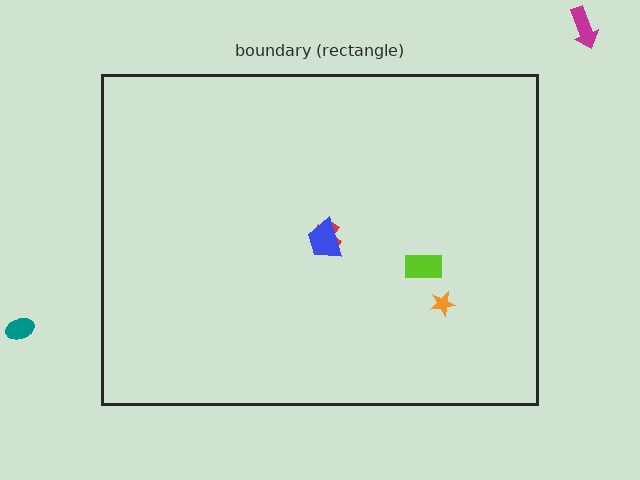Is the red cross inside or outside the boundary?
Inside.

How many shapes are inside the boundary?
4 inside, 2 outside.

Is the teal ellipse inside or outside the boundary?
Outside.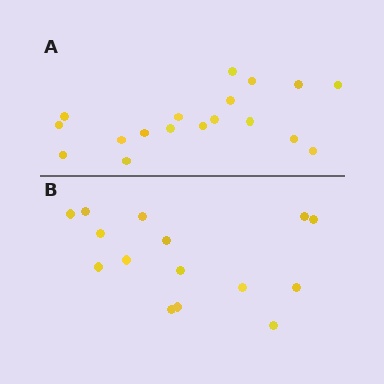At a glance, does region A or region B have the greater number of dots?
Region A (the top region) has more dots.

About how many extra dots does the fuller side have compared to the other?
Region A has just a few more — roughly 2 or 3 more dots than region B.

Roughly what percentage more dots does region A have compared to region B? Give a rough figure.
About 20% more.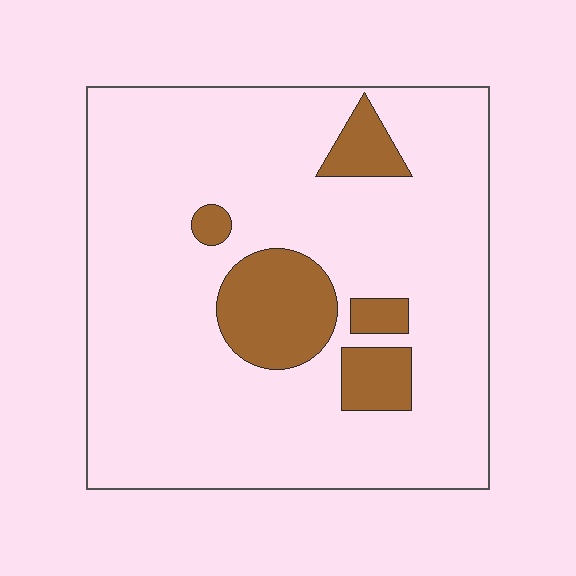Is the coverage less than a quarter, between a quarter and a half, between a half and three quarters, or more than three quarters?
Less than a quarter.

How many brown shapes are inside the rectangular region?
5.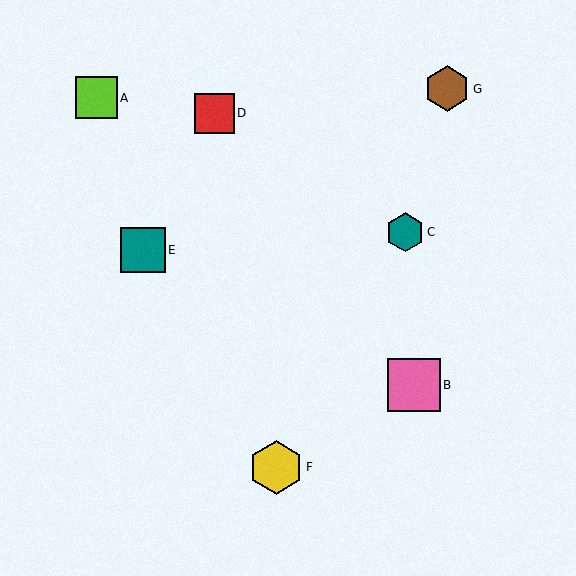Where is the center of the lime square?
The center of the lime square is at (96, 98).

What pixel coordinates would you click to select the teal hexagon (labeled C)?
Click at (405, 232) to select the teal hexagon C.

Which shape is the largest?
The yellow hexagon (labeled F) is the largest.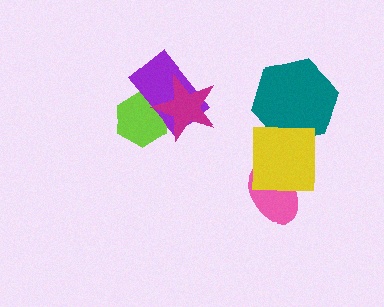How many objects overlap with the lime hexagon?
2 objects overlap with the lime hexagon.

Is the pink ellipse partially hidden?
Yes, it is partially covered by another shape.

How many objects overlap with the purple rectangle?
2 objects overlap with the purple rectangle.